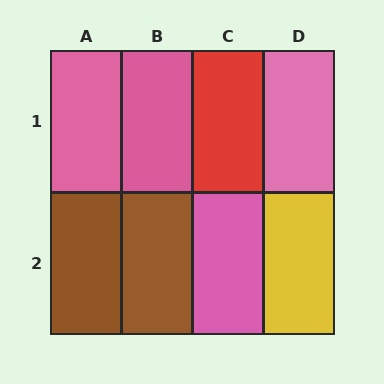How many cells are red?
1 cell is red.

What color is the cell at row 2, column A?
Brown.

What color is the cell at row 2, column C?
Pink.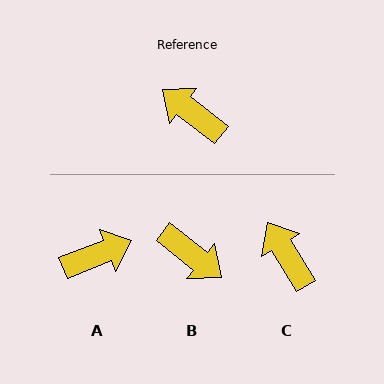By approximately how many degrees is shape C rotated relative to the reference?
Approximately 21 degrees clockwise.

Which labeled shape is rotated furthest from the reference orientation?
B, about 179 degrees away.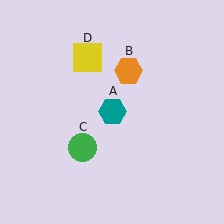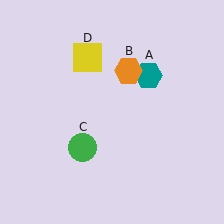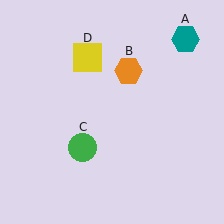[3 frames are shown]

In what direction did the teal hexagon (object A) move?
The teal hexagon (object A) moved up and to the right.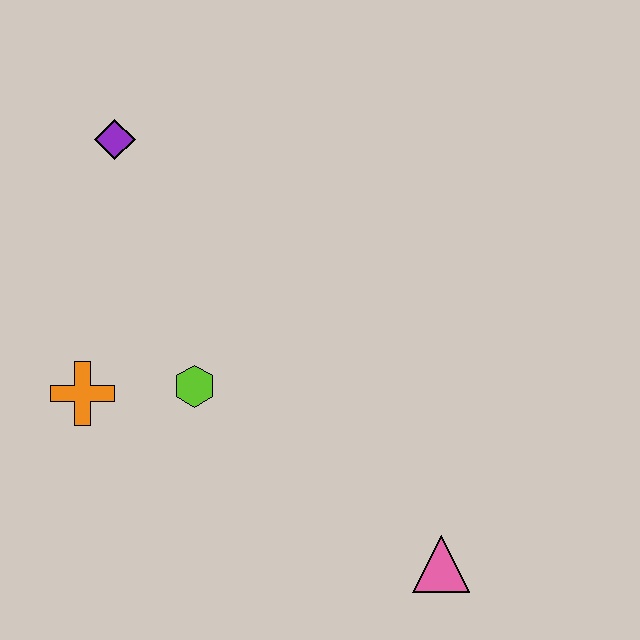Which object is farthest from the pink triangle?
The purple diamond is farthest from the pink triangle.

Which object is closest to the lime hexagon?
The orange cross is closest to the lime hexagon.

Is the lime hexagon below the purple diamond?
Yes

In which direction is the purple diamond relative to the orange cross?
The purple diamond is above the orange cross.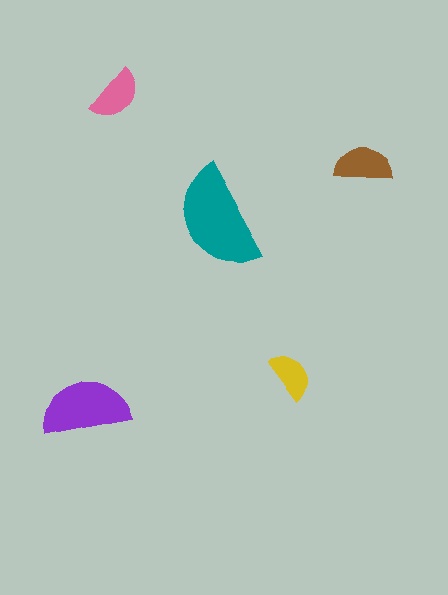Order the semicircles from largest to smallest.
the teal one, the purple one, the brown one, the pink one, the yellow one.